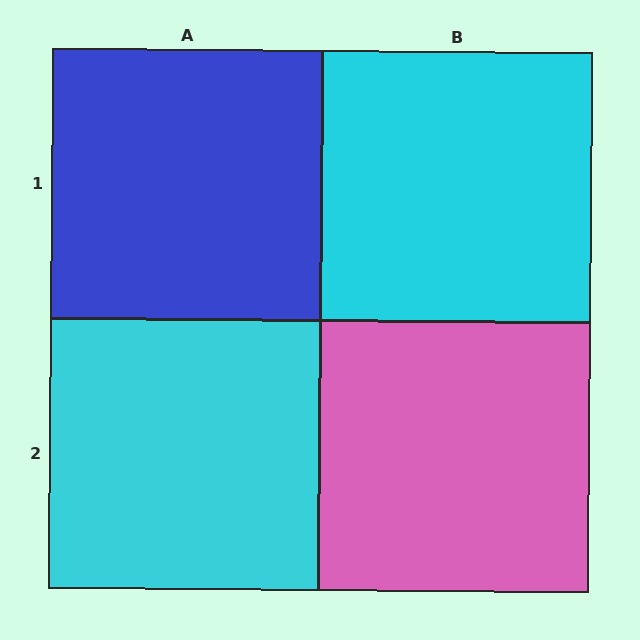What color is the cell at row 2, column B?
Pink.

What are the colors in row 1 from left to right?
Blue, cyan.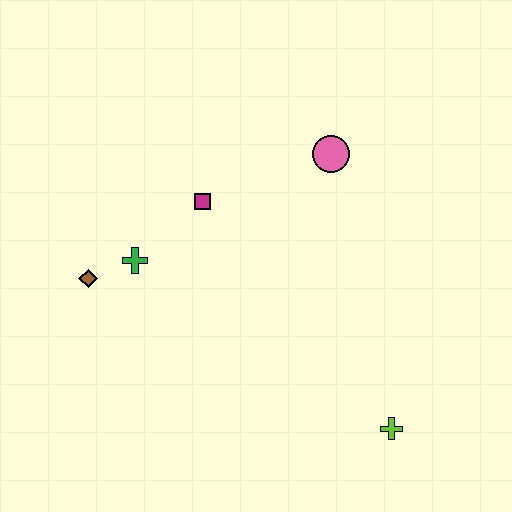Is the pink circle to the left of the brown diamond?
No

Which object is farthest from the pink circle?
The lime cross is farthest from the pink circle.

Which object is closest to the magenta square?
The green cross is closest to the magenta square.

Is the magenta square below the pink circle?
Yes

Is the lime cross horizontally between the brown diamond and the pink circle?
No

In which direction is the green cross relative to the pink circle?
The green cross is to the left of the pink circle.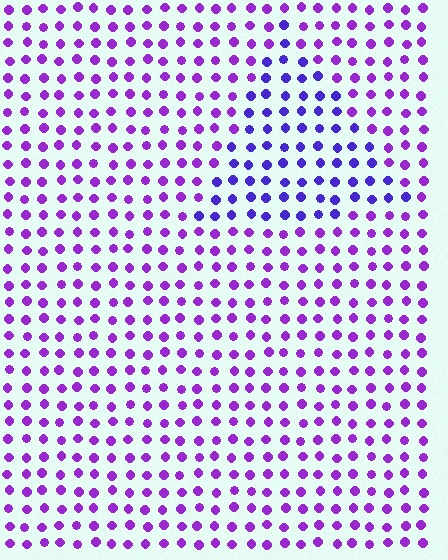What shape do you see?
I see a triangle.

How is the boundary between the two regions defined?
The boundary is defined purely by a slight shift in hue (about 30 degrees). Spacing, size, and orientation are identical on both sides.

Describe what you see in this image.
The image is filled with small purple elements in a uniform arrangement. A triangle-shaped region is visible where the elements are tinted to a slightly different hue, forming a subtle color boundary.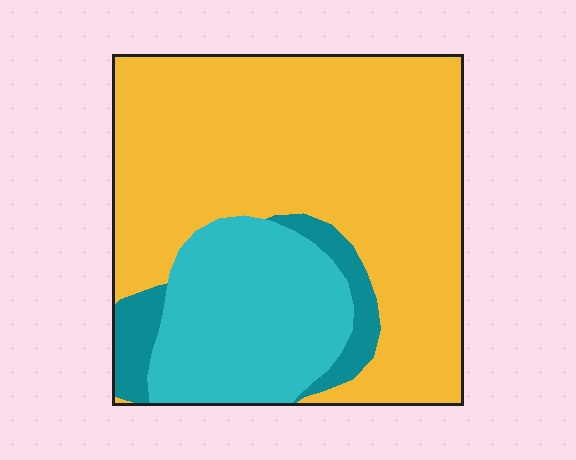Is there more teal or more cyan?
Cyan.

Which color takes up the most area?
Yellow, at roughly 65%.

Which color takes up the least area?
Teal, at roughly 10%.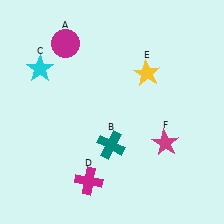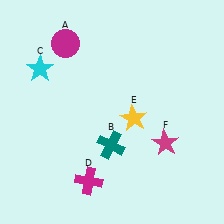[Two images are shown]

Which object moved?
The yellow star (E) moved down.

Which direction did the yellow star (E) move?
The yellow star (E) moved down.